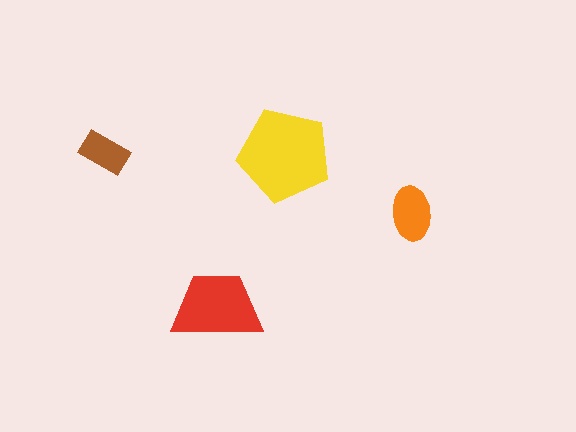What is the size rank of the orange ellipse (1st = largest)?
3rd.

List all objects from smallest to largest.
The brown rectangle, the orange ellipse, the red trapezoid, the yellow pentagon.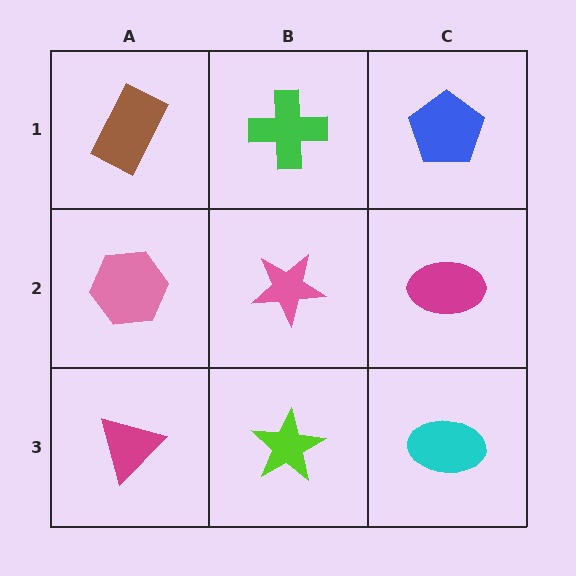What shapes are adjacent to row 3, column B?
A pink star (row 2, column B), a magenta triangle (row 3, column A), a cyan ellipse (row 3, column C).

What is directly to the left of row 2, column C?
A pink star.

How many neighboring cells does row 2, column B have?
4.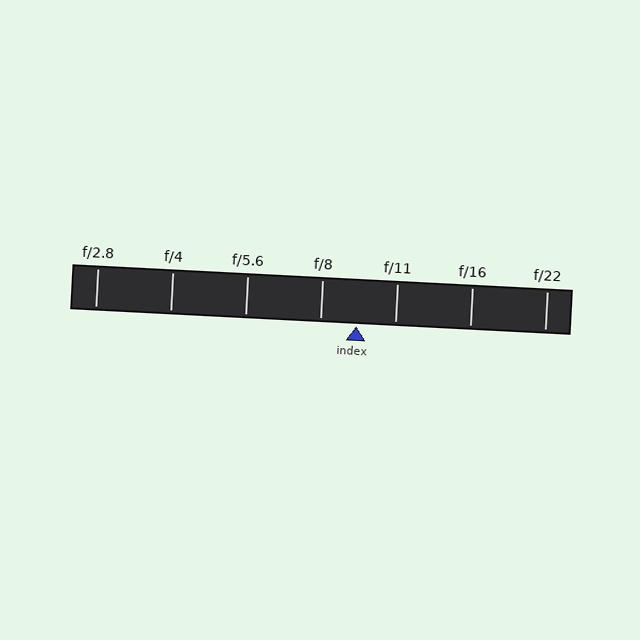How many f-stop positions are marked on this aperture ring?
There are 7 f-stop positions marked.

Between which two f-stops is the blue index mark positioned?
The index mark is between f/8 and f/11.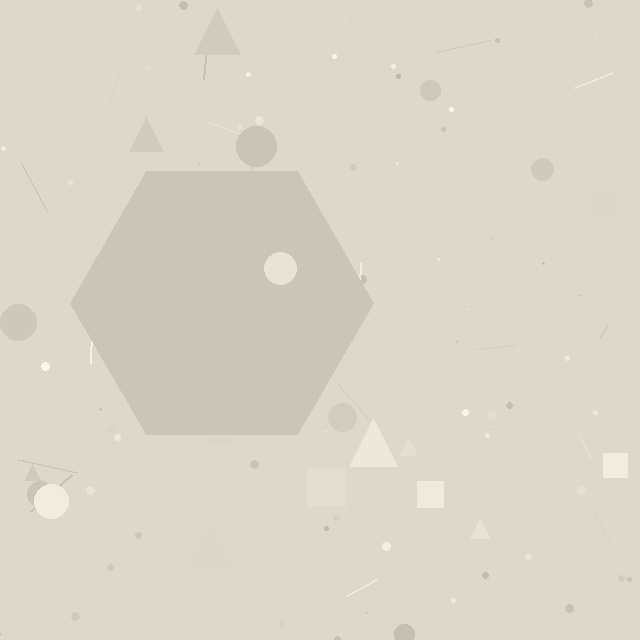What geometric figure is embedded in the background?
A hexagon is embedded in the background.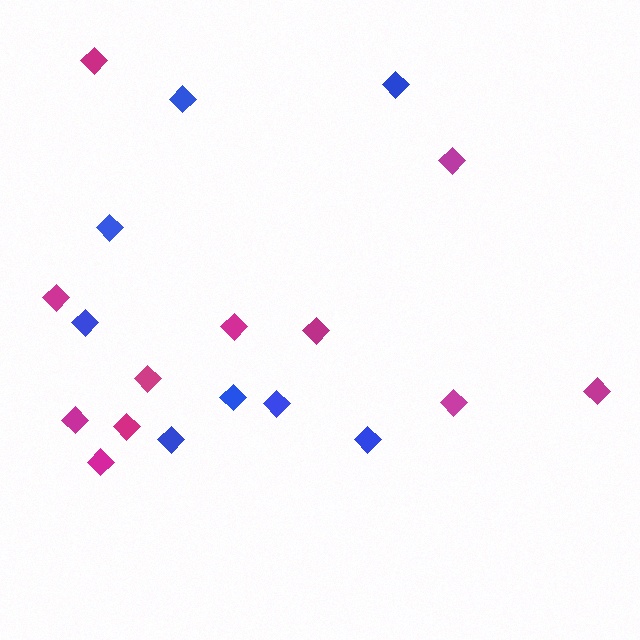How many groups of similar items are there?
There are 2 groups: one group of blue diamonds (8) and one group of magenta diamonds (11).